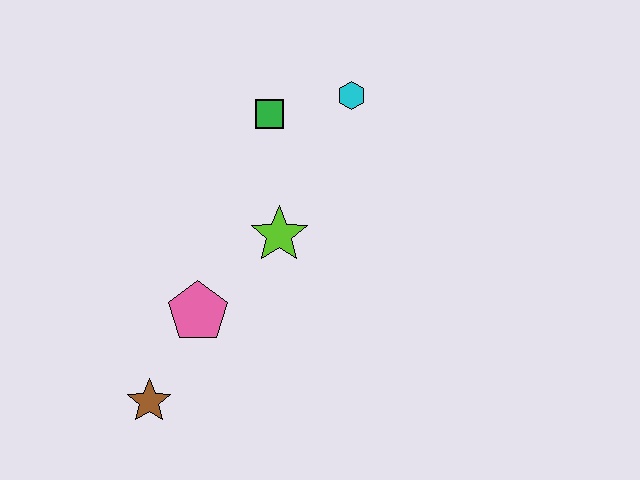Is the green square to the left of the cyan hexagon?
Yes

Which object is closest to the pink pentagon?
The brown star is closest to the pink pentagon.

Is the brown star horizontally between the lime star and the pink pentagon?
No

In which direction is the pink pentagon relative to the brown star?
The pink pentagon is above the brown star.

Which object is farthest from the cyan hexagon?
The brown star is farthest from the cyan hexagon.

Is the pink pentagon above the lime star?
No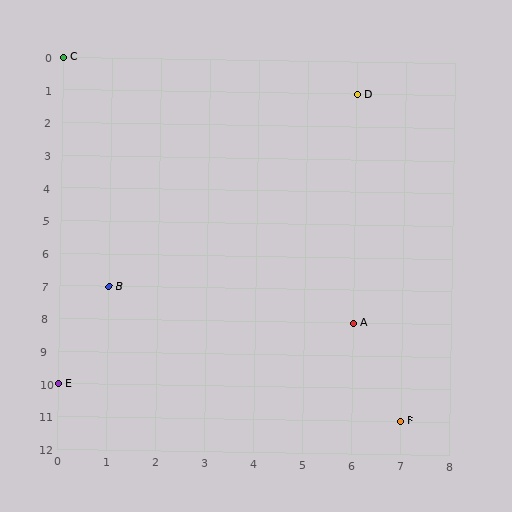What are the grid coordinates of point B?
Point B is at grid coordinates (1, 7).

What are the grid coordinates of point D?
Point D is at grid coordinates (6, 1).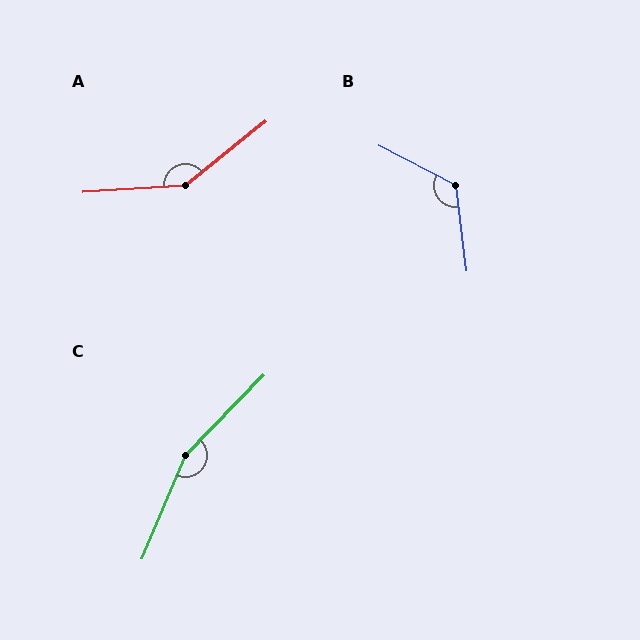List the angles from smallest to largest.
B (124°), A (145°), C (158°).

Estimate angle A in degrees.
Approximately 145 degrees.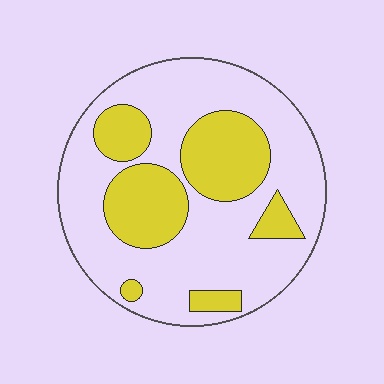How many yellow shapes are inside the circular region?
6.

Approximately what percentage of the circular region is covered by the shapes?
Approximately 30%.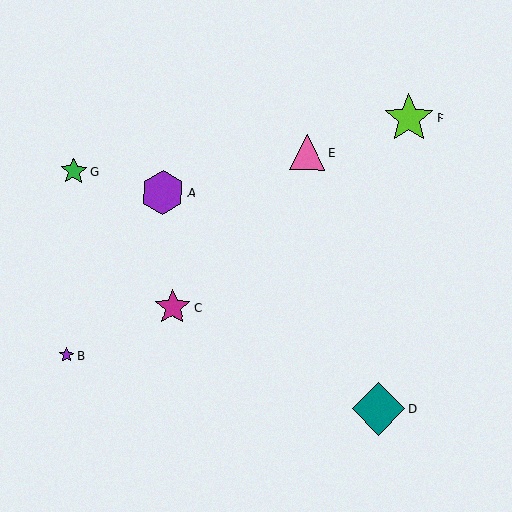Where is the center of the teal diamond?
The center of the teal diamond is at (378, 409).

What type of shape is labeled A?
Shape A is a purple hexagon.